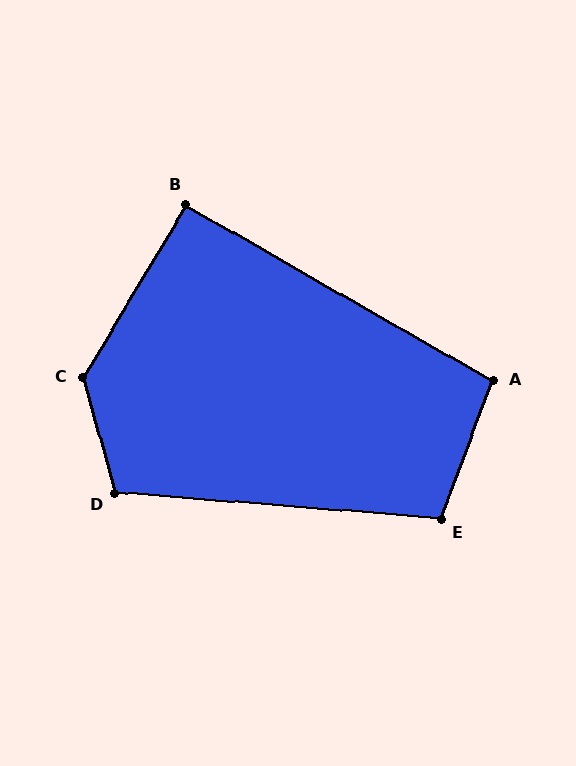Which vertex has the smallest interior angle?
B, at approximately 91 degrees.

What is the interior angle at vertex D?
Approximately 110 degrees (obtuse).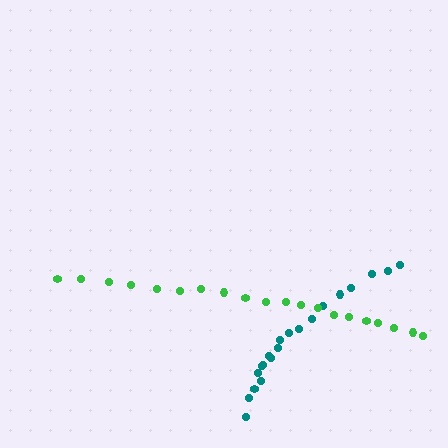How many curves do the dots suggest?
There are 2 distinct paths.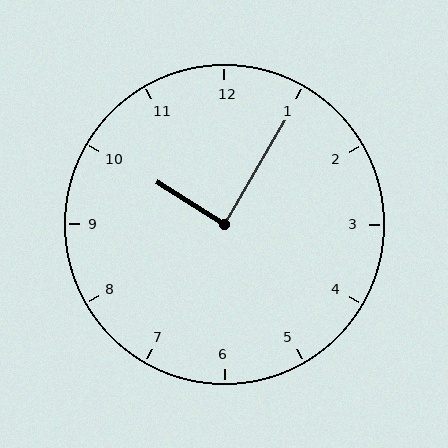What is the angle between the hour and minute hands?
Approximately 88 degrees.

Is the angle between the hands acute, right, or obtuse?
It is right.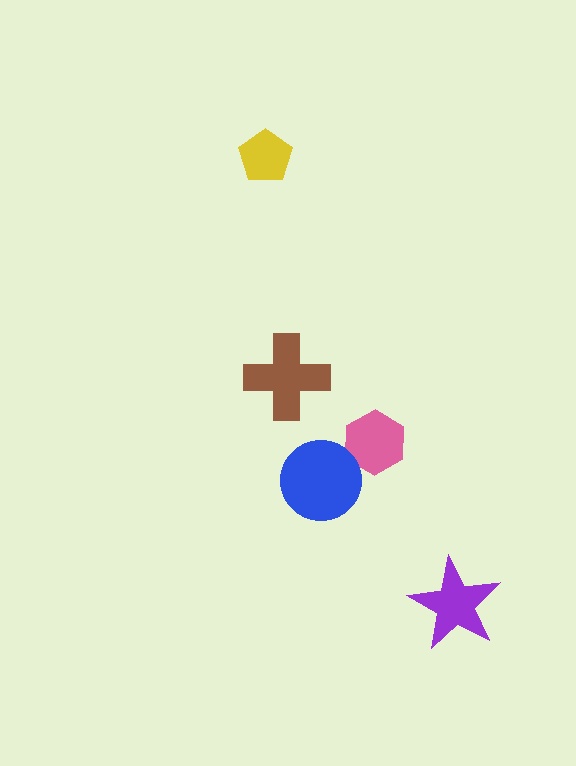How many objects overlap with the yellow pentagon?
0 objects overlap with the yellow pentagon.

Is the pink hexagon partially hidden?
Yes, it is partially covered by another shape.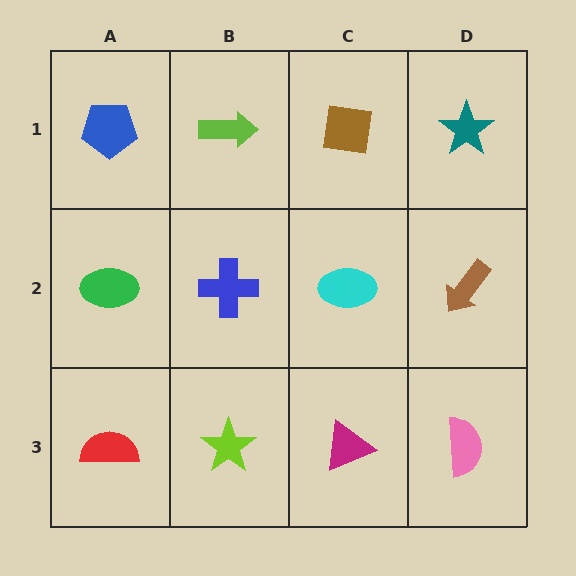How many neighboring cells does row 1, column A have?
2.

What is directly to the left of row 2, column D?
A cyan ellipse.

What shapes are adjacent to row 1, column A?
A green ellipse (row 2, column A), a lime arrow (row 1, column B).